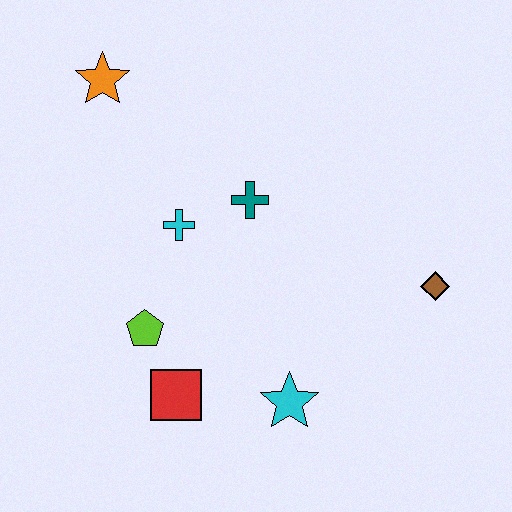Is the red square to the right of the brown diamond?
No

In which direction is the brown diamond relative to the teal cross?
The brown diamond is to the right of the teal cross.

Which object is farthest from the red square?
The orange star is farthest from the red square.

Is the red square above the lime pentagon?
No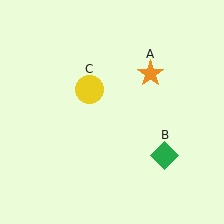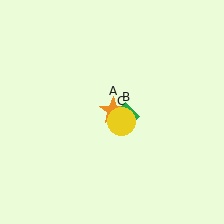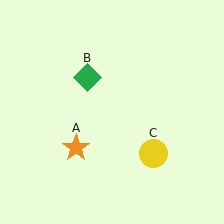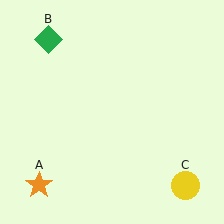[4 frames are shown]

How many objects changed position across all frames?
3 objects changed position: orange star (object A), green diamond (object B), yellow circle (object C).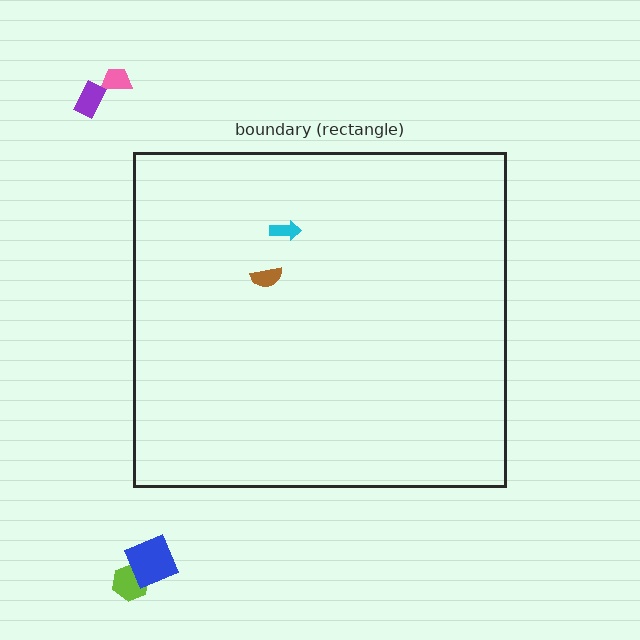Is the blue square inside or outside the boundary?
Outside.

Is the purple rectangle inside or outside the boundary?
Outside.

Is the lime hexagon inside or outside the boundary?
Outside.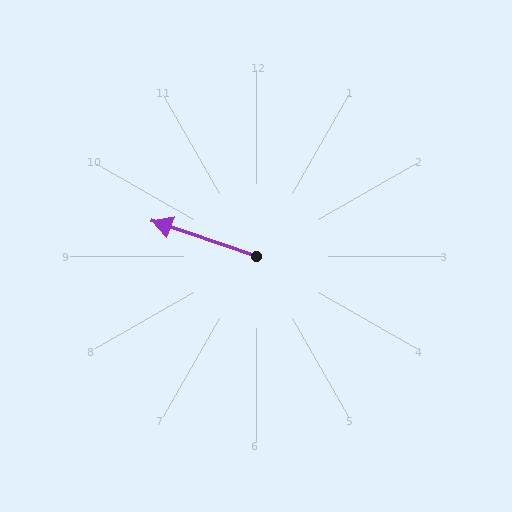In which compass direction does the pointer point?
West.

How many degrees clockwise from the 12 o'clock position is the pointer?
Approximately 289 degrees.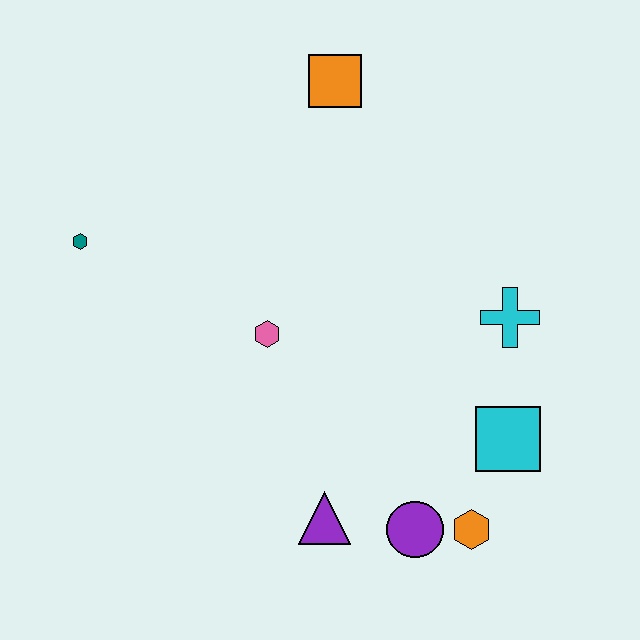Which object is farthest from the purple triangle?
The orange square is farthest from the purple triangle.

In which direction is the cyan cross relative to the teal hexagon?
The cyan cross is to the right of the teal hexagon.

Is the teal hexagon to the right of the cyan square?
No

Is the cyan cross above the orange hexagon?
Yes